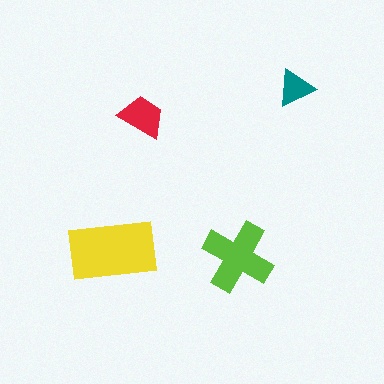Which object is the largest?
The yellow rectangle.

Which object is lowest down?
The lime cross is bottommost.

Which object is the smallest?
The teal triangle.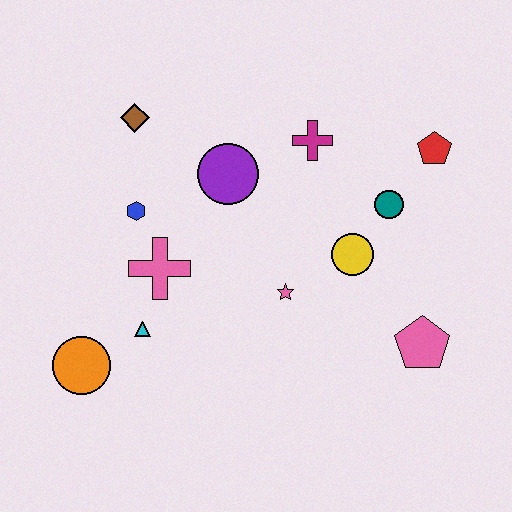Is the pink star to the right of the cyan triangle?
Yes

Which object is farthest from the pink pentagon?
The brown diamond is farthest from the pink pentagon.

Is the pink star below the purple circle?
Yes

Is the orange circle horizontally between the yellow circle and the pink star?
No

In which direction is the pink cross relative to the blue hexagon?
The pink cross is below the blue hexagon.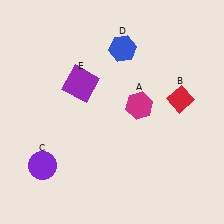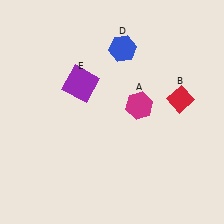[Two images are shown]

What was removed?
The purple circle (C) was removed in Image 2.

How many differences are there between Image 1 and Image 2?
There is 1 difference between the two images.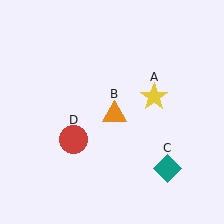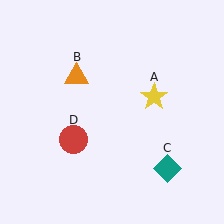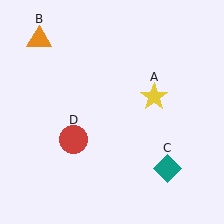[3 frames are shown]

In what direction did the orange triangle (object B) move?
The orange triangle (object B) moved up and to the left.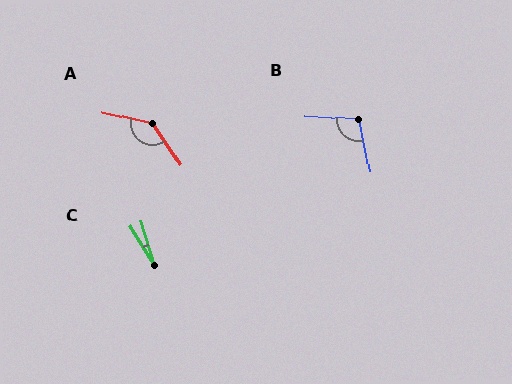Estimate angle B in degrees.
Approximately 105 degrees.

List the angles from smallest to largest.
C (15°), B (105°), A (137°).